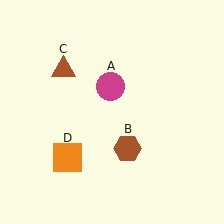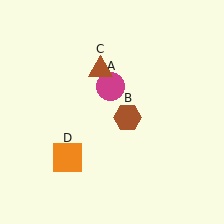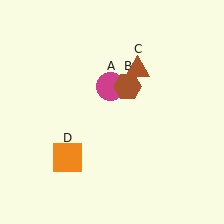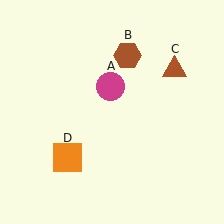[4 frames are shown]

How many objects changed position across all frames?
2 objects changed position: brown hexagon (object B), brown triangle (object C).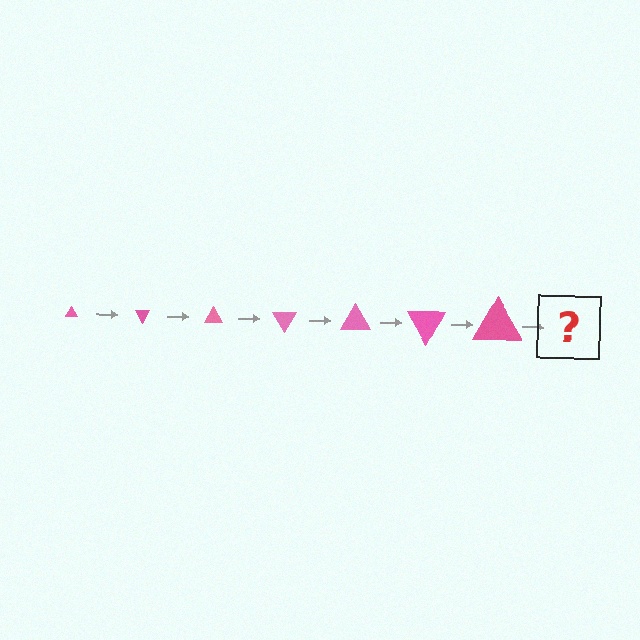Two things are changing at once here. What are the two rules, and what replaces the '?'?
The two rules are that the triangle grows larger each step and it rotates 60 degrees each step. The '?' should be a triangle, larger than the previous one and rotated 420 degrees from the start.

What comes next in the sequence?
The next element should be a triangle, larger than the previous one and rotated 420 degrees from the start.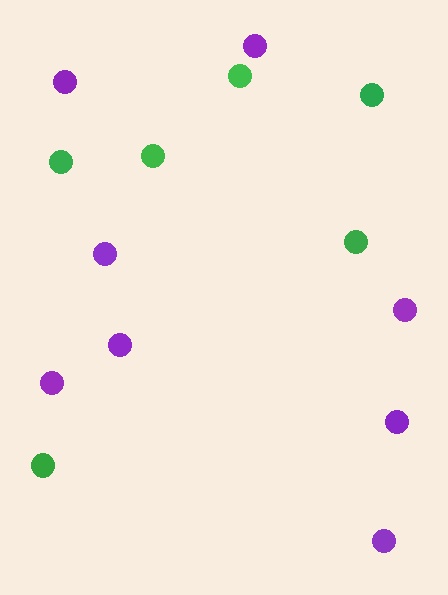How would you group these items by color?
There are 2 groups: one group of green circles (6) and one group of purple circles (8).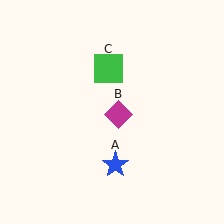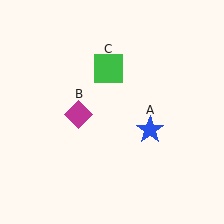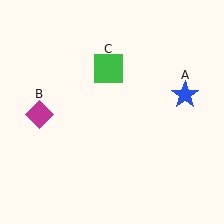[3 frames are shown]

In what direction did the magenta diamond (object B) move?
The magenta diamond (object B) moved left.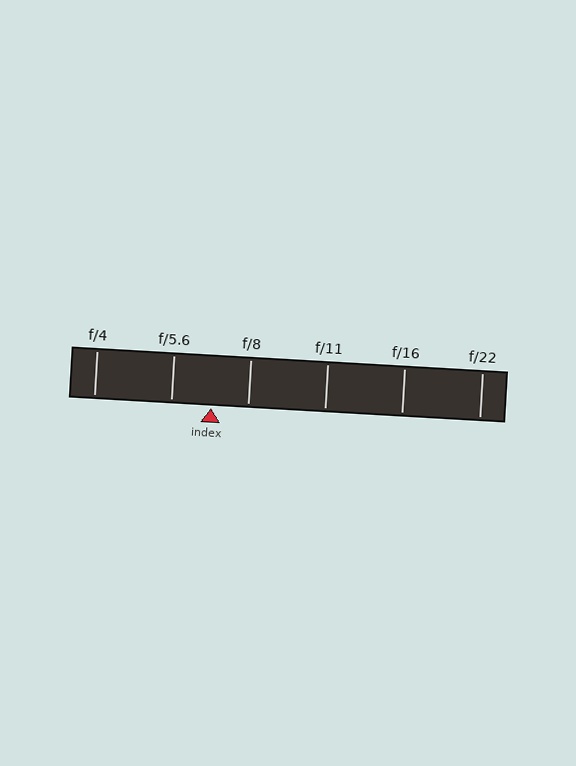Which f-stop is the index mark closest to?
The index mark is closest to f/8.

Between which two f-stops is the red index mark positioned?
The index mark is between f/5.6 and f/8.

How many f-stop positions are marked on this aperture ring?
There are 6 f-stop positions marked.